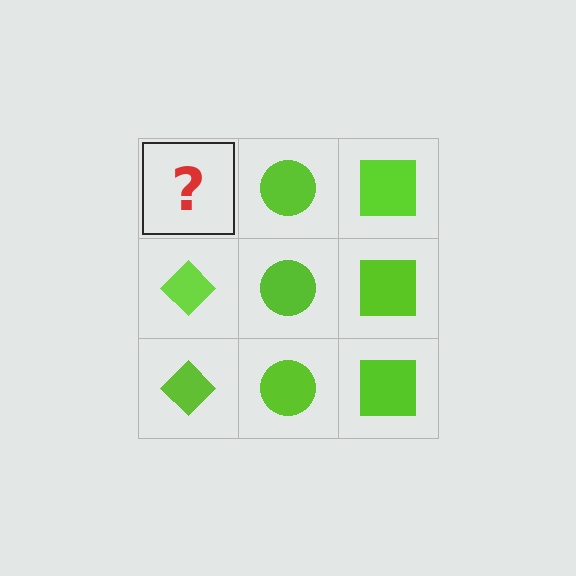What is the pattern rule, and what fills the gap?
The rule is that each column has a consistent shape. The gap should be filled with a lime diamond.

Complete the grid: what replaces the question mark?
The question mark should be replaced with a lime diamond.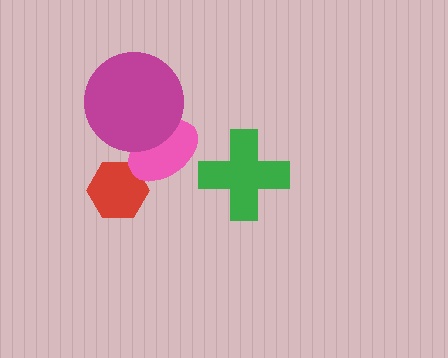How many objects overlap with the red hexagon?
1 object overlaps with the red hexagon.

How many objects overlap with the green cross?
0 objects overlap with the green cross.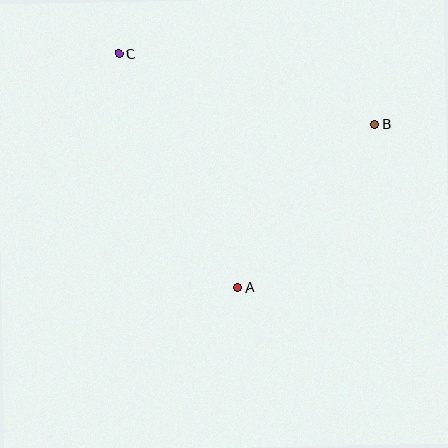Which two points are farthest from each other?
Points B and C are farthest from each other.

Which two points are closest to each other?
Points A and B are closest to each other.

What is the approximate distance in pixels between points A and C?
The distance between A and C is approximately 262 pixels.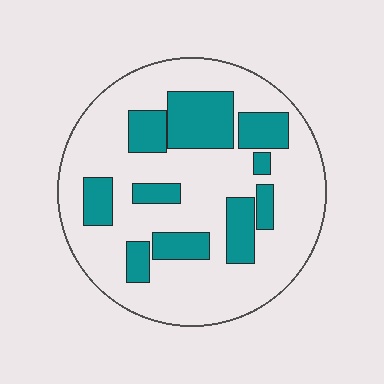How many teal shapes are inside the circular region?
10.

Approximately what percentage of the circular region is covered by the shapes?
Approximately 30%.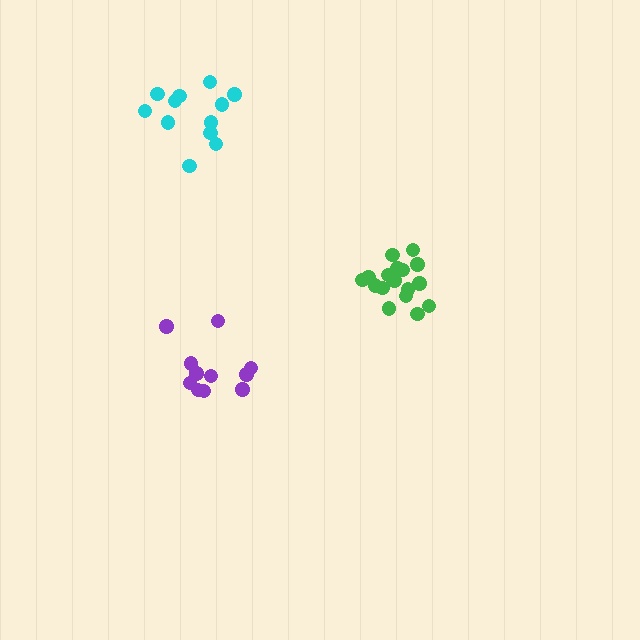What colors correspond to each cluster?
The clusters are colored: purple, cyan, green.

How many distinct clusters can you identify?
There are 3 distinct clusters.